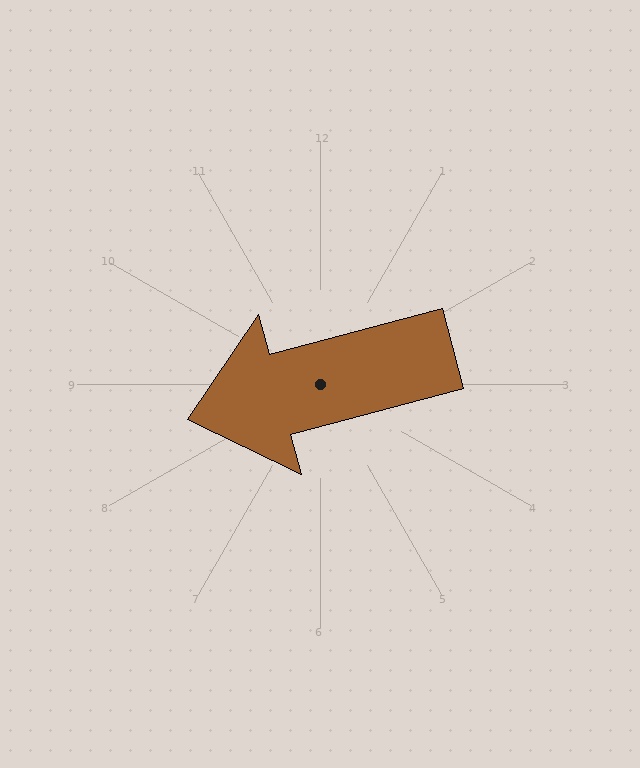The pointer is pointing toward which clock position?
Roughly 9 o'clock.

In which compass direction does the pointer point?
West.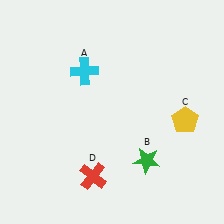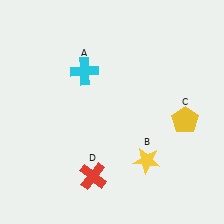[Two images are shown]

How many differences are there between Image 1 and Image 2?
There is 1 difference between the two images.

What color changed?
The star (B) changed from green in Image 1 to yellow in Image 2.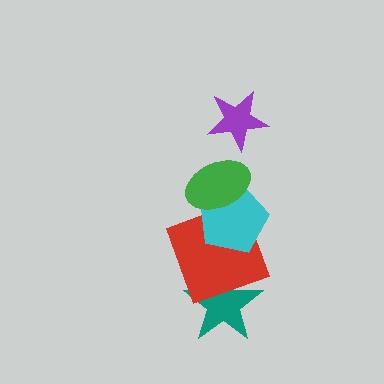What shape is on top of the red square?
The cyan pentagon is on top of the red square.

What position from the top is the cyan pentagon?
The cyan pentagon is 3rd from the top.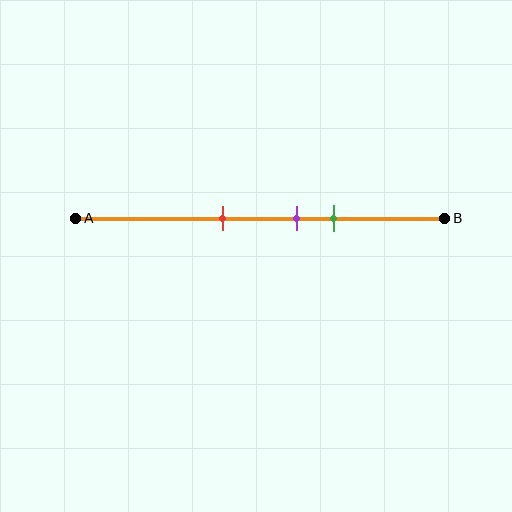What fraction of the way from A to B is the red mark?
The red mark is approximately 40% (0.4) of the way from A to B.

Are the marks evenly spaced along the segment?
Yes, the marks are approximately evenly spaced.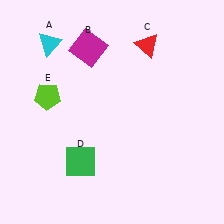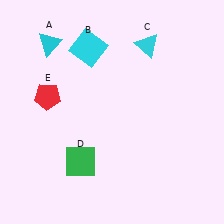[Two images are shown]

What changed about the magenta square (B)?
In Image 1, B is magenta. In Image 2, it changed to cyan.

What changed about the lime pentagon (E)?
In Image 1, E is lime. In Image 2, it changed to red.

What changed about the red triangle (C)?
In Image 1, C is red. In Image 2, it changed to cyan.